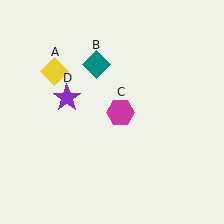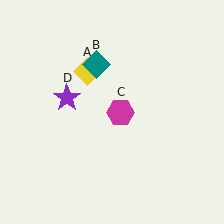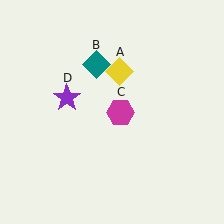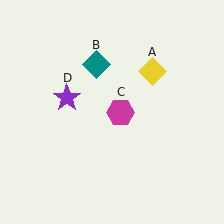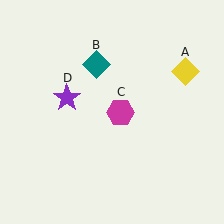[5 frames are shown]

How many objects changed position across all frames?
1 object changed position: yellow diamond (object A).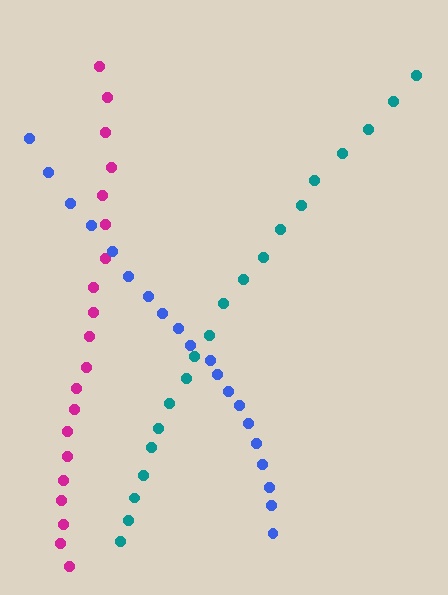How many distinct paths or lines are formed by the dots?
There are 3 distinct paths.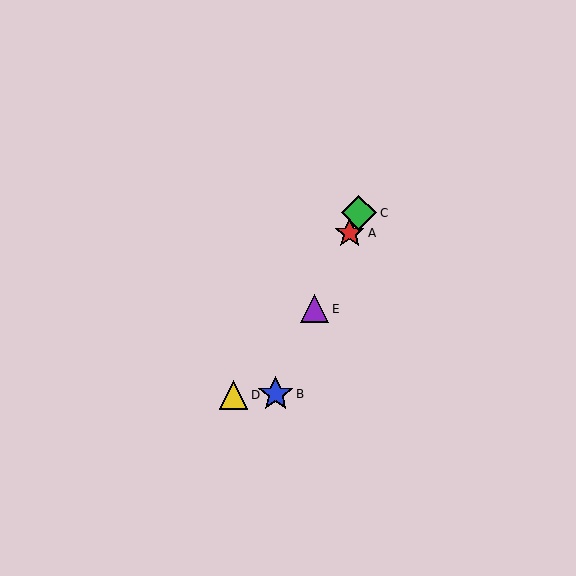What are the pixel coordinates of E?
Object E is at (315, 309).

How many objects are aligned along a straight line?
4 objects (A, B, C, E) are aligned along a straight line.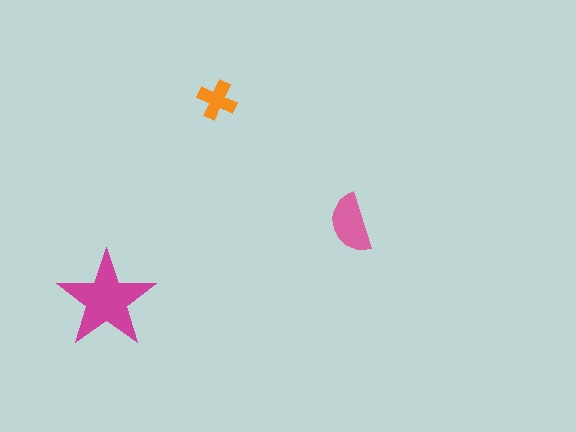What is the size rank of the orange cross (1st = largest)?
3rd.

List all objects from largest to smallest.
The magenta star, the pink semicircle, the orange cross.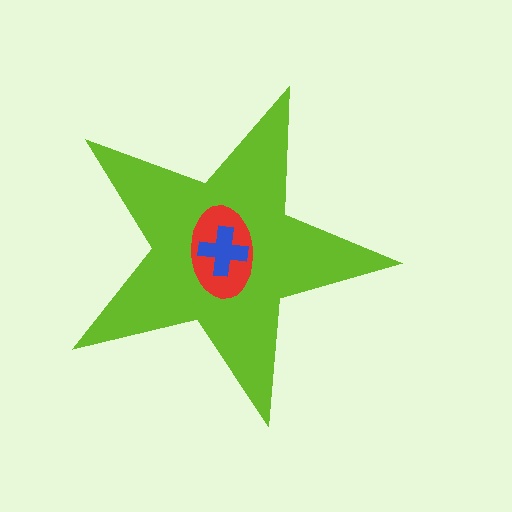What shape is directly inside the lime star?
The red ellipse.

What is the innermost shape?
The blue cross.